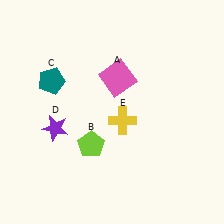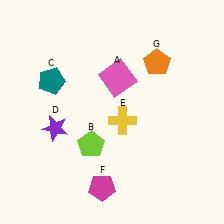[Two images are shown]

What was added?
A magenta pentagon (F), an orange pentagon (G) were added in Image 2.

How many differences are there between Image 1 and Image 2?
There are 2 differences between the two images.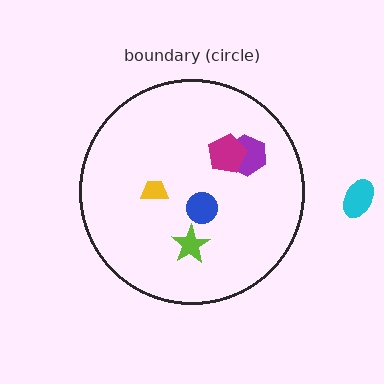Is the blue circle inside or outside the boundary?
Inside.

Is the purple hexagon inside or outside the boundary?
Inside.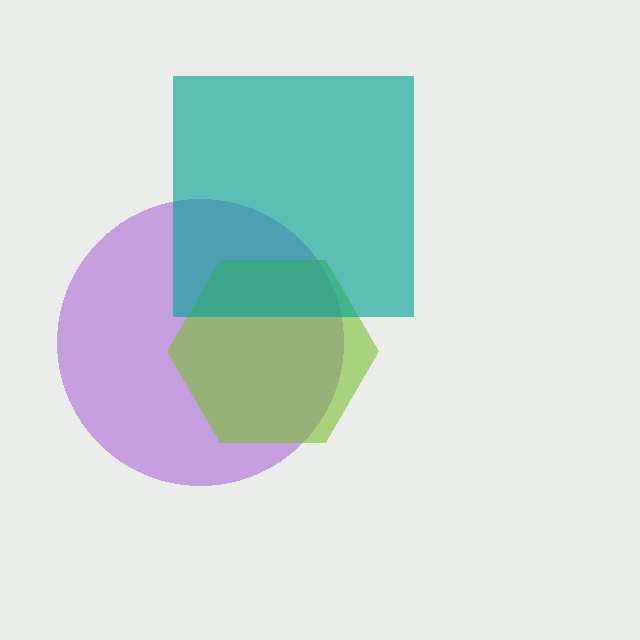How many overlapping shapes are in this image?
There are 3 overlapping shapes in the image.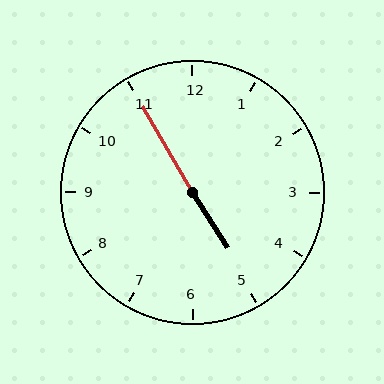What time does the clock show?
4:55.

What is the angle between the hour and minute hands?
Approximately 178 degrees.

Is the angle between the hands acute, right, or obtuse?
It is obtuse.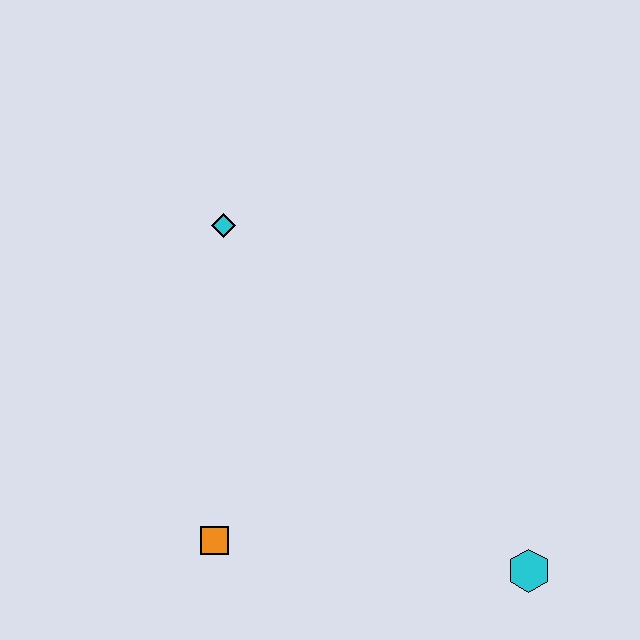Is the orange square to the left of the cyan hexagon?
Yes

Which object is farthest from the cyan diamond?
The cyan hexagon is farthest from the cyan diamond.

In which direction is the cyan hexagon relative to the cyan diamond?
The cyan hexagon is below the cyan diamond.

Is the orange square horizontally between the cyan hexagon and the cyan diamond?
No